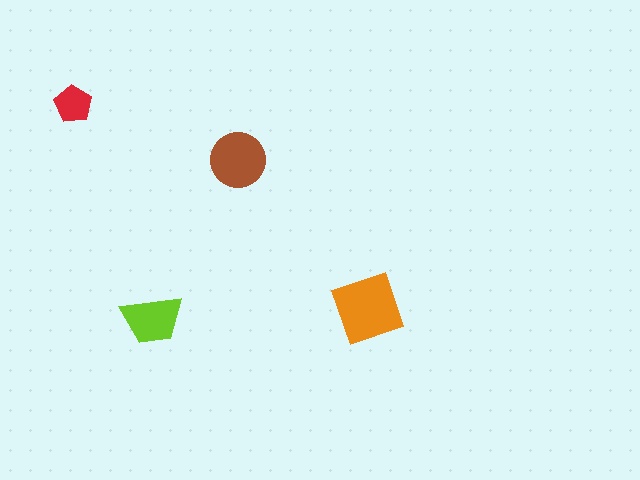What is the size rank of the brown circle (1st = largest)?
2nd.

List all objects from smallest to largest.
The red pentagon, the lime trapezoid, the brown circle, the orange square.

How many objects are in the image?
There are 4 objects in the image.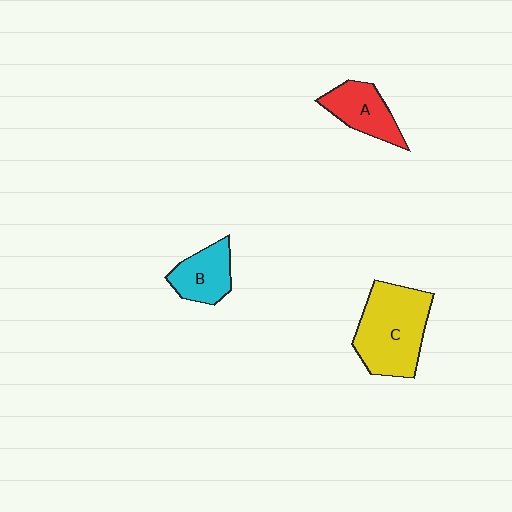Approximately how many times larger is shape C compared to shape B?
Approximately 1.9 times.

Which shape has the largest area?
Shape C (yellow).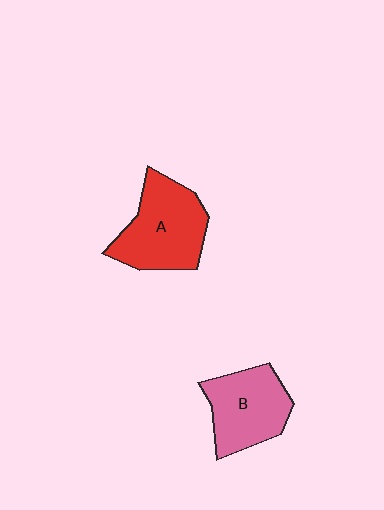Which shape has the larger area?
Shape A (red).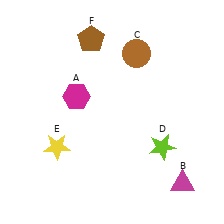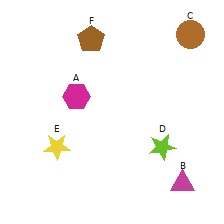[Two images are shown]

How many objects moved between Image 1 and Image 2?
1 object moved between the two images.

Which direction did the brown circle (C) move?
The brown circle (C) moved right.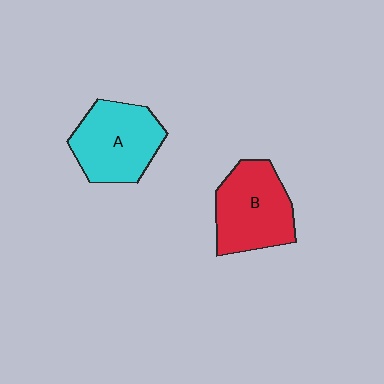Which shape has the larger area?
Shape B (red).